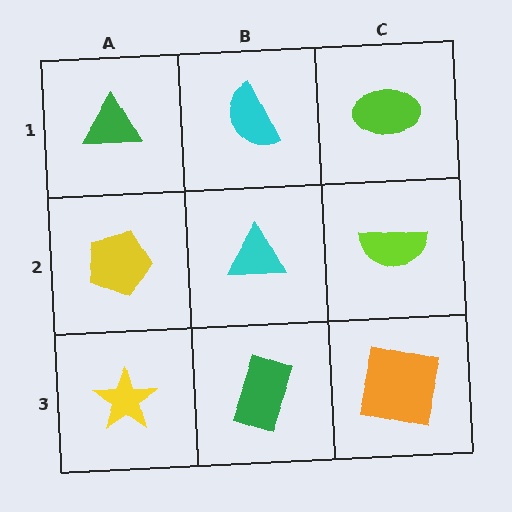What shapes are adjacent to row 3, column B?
A cyan triangle (row 2, column B), a yellow star (row 3, column A), an orange square (row 3, column C).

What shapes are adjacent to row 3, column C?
A lime semicircle (row 2, column C), a green rectangle (row 3, column B).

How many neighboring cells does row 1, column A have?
2.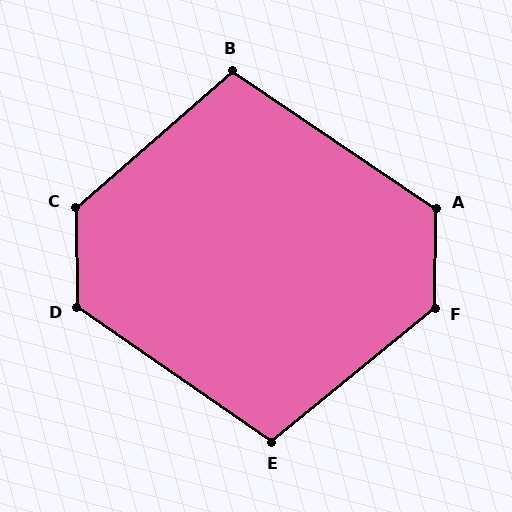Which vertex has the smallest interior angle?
B, at approximately 105 degrees.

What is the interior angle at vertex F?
Approximately 130 degrees (obtuse).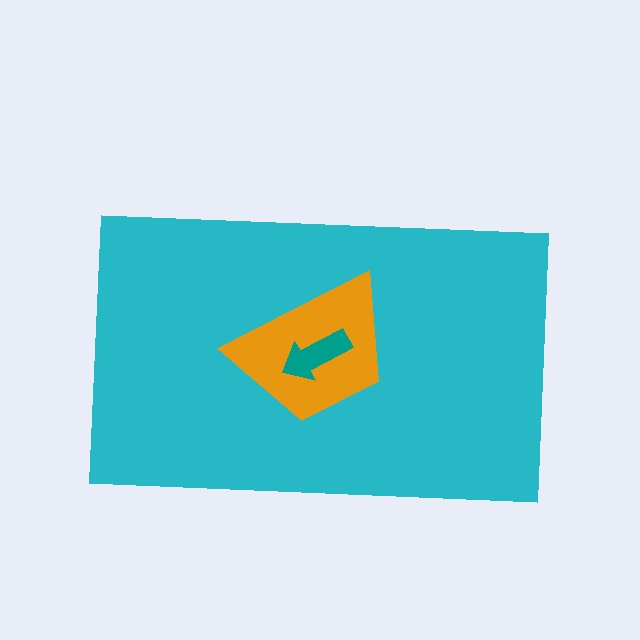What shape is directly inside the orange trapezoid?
The teal arrow.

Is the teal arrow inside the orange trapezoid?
Yes.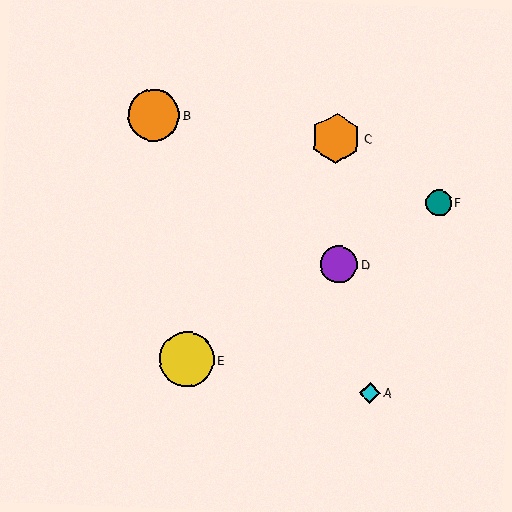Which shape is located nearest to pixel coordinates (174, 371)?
The yellow circle (labeled E) at (187, 359) is nearest to that location.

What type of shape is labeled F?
Shape F is a teal circle.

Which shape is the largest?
The yellow circle (labeled E) is the largest.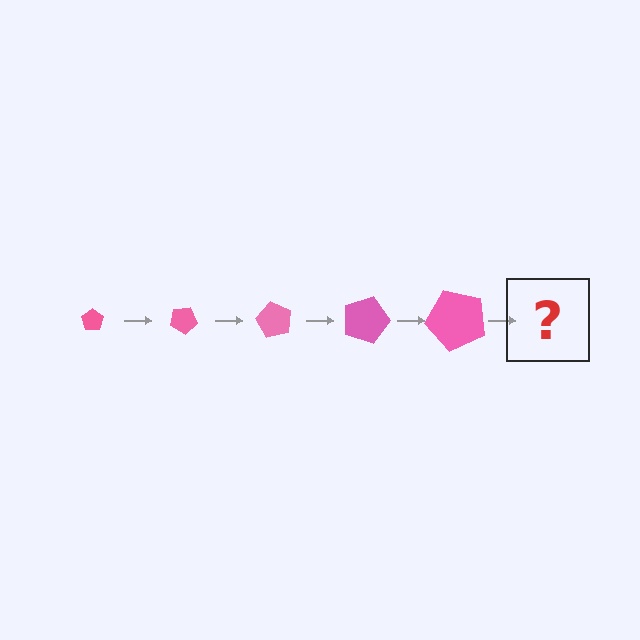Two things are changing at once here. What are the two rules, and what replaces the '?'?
The two rules are that the pentagon grows larger each step and it rotates 30 degrees each step. The '?' should be a pentagon, larger than the previous one and rotated 150 degrees from the start.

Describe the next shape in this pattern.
It should be a pentagon, larger than the previous one and rotated 150 degrees from the start.